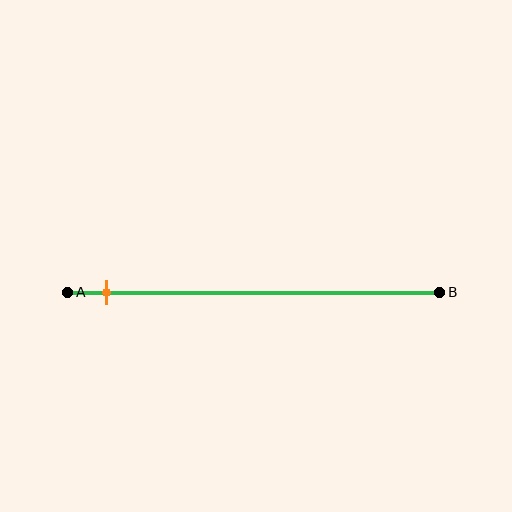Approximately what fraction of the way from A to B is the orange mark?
The orange mark is approximately 10% of the way from A to B.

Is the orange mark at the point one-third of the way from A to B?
No, the mark is at about 10% from A, not at the 33% one-third point.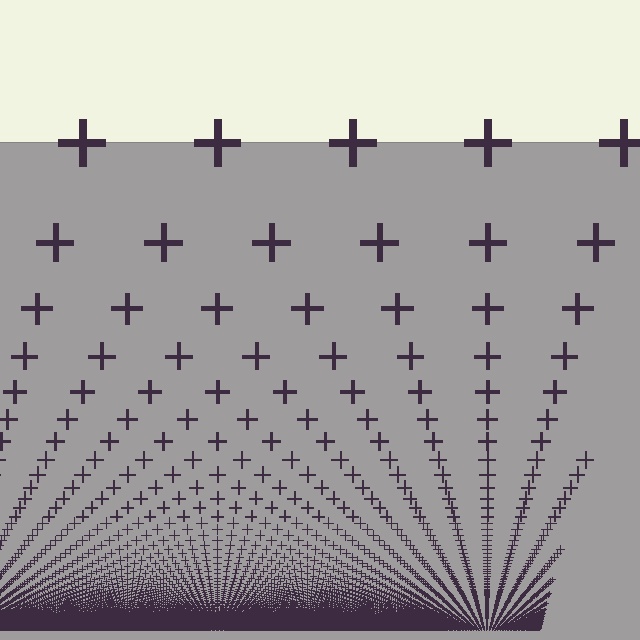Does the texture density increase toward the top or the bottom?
Density increases toward the bottom.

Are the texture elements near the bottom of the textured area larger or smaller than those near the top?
Smaller. The gradient is inverted — elements near the bottom are smaller and denser.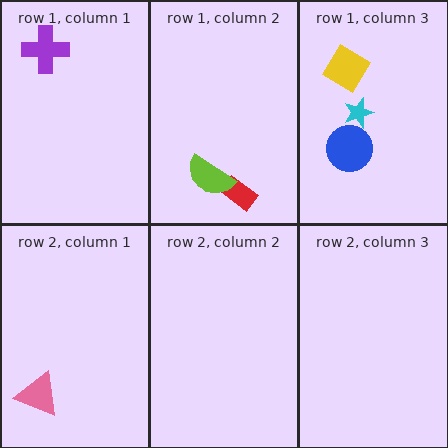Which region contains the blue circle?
The row 1, column 3 region.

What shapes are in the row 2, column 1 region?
The pink triangle.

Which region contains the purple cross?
The row 1, column 1 region.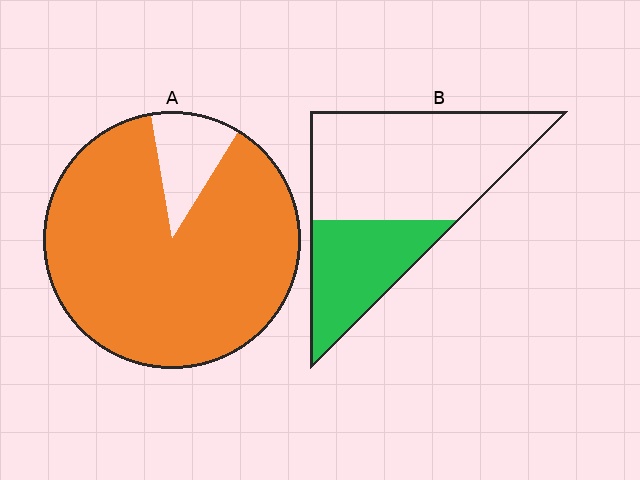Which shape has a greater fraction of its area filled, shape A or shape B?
Shape A.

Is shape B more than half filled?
No.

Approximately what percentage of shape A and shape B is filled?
A is approximately 90% and B is approximately 35%.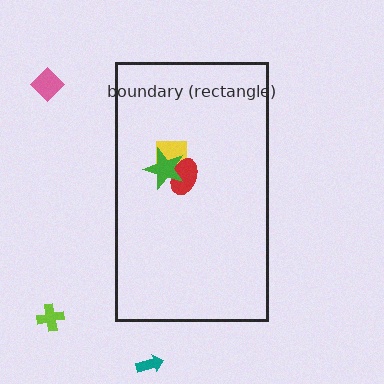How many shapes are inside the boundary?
3 inside, 3 outside.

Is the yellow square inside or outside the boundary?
Inside.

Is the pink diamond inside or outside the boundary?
Outside.